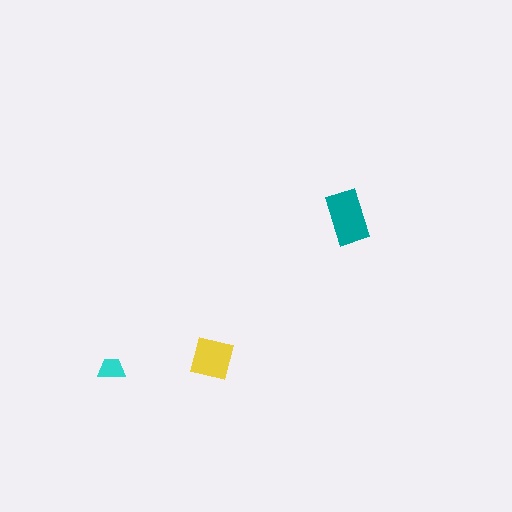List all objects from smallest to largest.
The cyan trapezoid, the yellow square, the teal rectangle.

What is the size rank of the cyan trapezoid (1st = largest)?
3rd.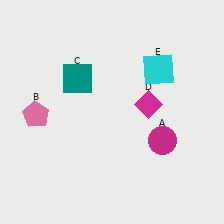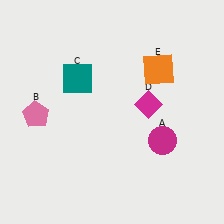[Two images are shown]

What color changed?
The square (E) changed from cyan in Image 1 to orange in Image 2.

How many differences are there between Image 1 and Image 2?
There is 1 difference between the two images.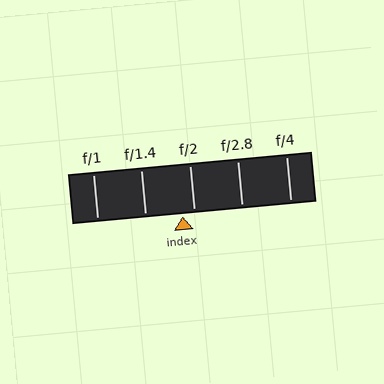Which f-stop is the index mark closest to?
The index mark is closest to f/2.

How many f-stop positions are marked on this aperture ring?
There are 5 f-stop positions marked.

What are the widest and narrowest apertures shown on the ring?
The widest aperture shown is f/1 and the narrowest is f/4.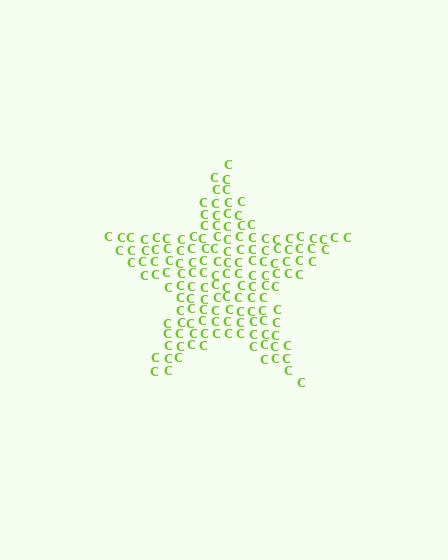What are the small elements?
The small elements are letter C's.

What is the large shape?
The large shape is a star.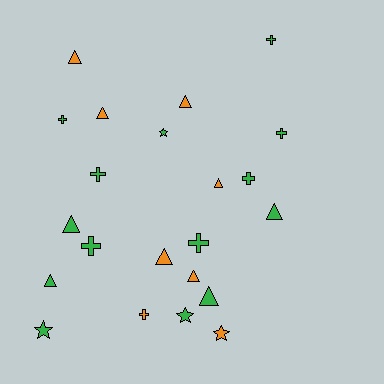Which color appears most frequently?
Green, with 14 objects.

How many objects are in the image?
There are 22 objects.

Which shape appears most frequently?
Triangle, with 10 objects.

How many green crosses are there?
There are 7 green crosses.